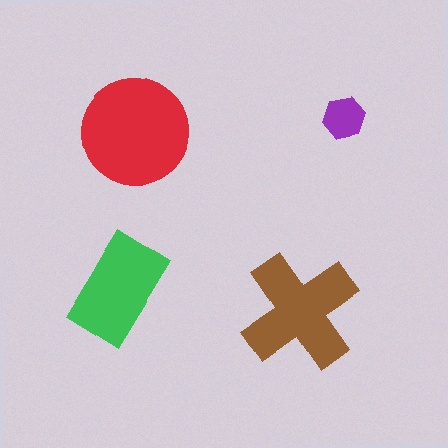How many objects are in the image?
There are 4 objects in the image.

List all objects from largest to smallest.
The red circle, the brown cross, the green rectangle, the purple hexagon.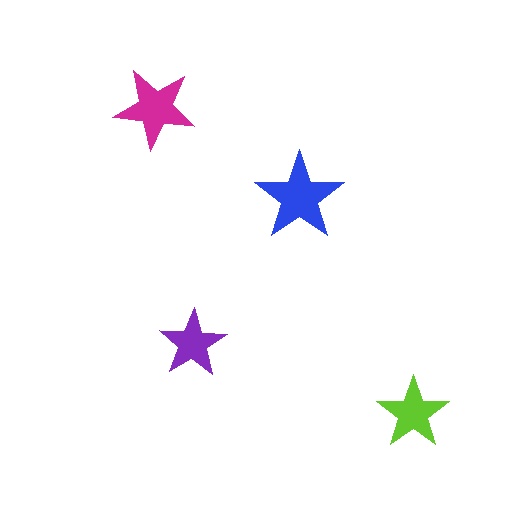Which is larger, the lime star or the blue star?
The blue one.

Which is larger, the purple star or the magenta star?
The magenta one.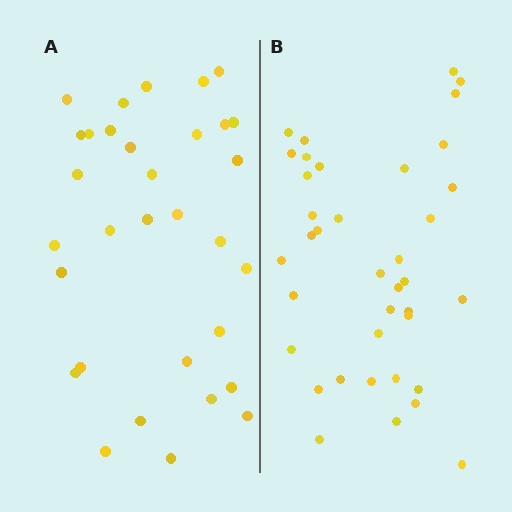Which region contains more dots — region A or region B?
Region B (the right region) has more dots.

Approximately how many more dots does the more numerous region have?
Region B has about 6 more dots than region A.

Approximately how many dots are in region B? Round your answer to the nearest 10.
About 40 dots. (The exact count is 38, which rounds to 40.)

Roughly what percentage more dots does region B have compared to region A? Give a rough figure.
About 20% more.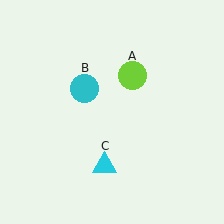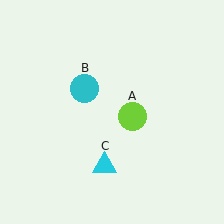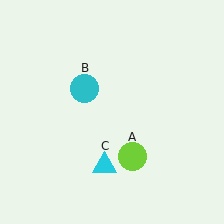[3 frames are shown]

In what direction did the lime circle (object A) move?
The lime circle (object A) moved down.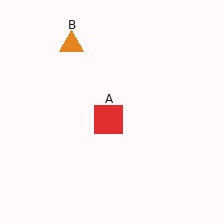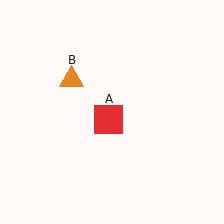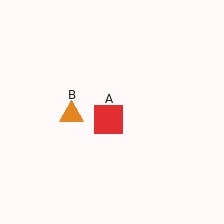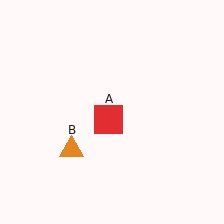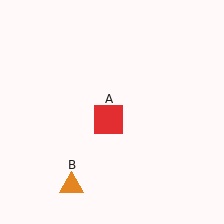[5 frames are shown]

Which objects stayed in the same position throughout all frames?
Red square (object A) remained stationary.